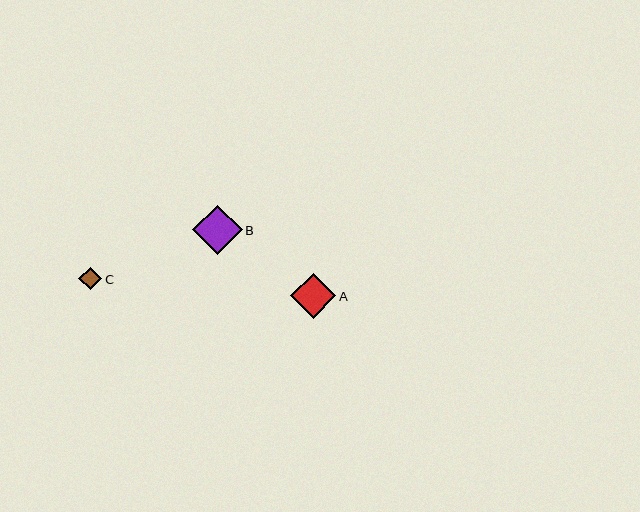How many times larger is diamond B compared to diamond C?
Diamond B is approximately 2.2 times the size of diamond C.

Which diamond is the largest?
Diamond B is the largest with a size of approximately 50 pixels.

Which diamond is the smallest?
Diamond C is the smallest with a size of approximately 23 pixels.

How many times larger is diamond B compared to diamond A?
Diamond B is approximately 1.1 times the size of diamond A.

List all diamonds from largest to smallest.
From largest to smallest: B, A, C.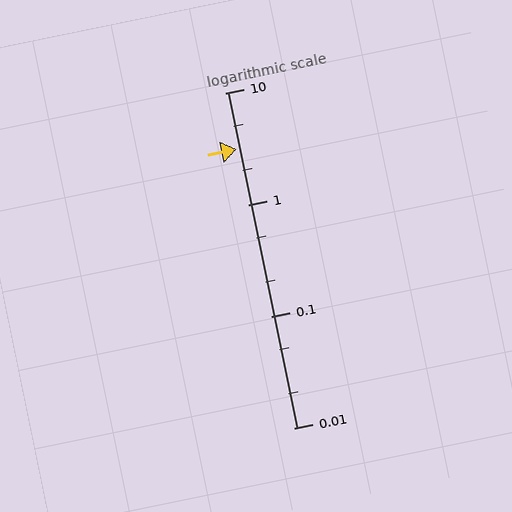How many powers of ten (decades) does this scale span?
The scale spans 3 decades, from 0.01 to 10.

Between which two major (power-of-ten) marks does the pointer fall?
The pointer is between 1 and 10.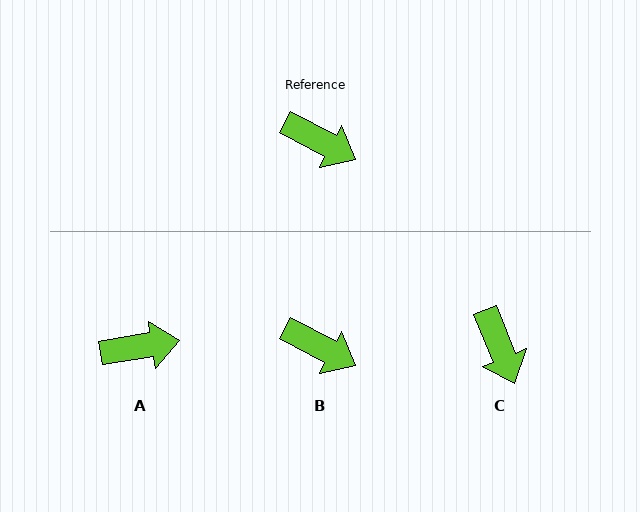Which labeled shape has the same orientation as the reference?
B.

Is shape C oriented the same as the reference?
No, it is off by about 40 degrees.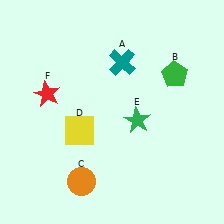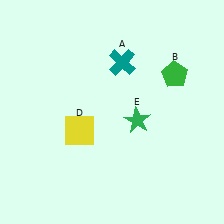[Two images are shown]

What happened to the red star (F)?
The red star (F) was removed in Image 2. It was in the top-left area of Image 1.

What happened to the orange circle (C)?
The orange circle (C) was removed in Image 2. It was in the bottom-left area of Image 1.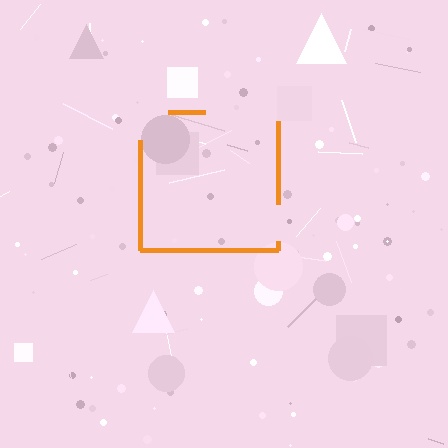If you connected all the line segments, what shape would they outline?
They would outline a square.